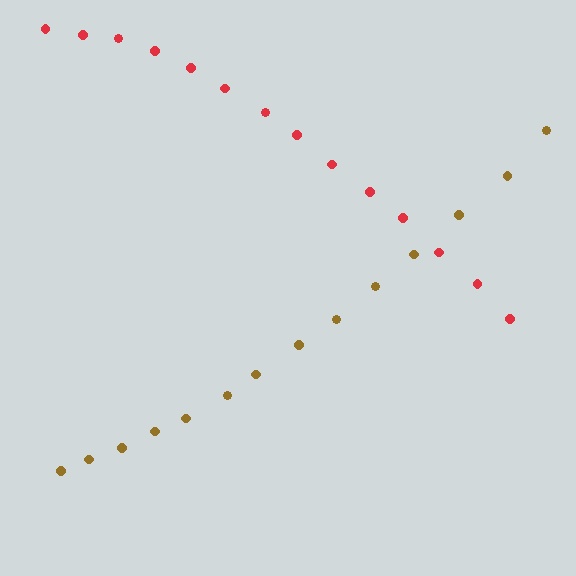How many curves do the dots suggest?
There are 2 distinct paths.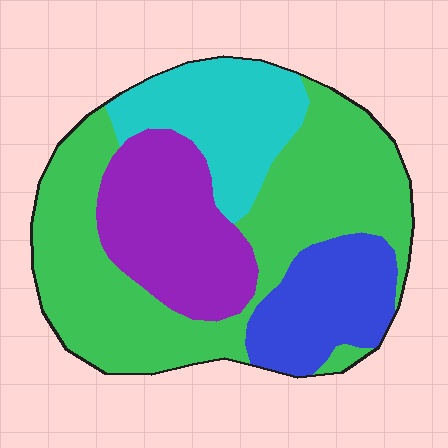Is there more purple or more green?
Green.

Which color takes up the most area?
Green, at roughly 45%.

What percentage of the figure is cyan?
Cyan takes up about one sixth (1/6) of the figure.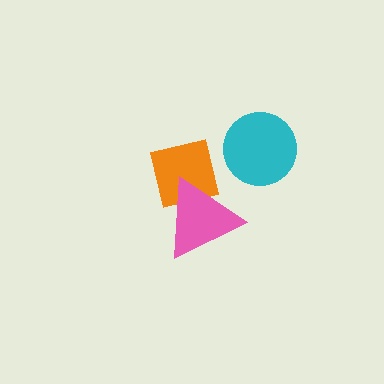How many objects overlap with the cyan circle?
0 objects overlap with the cyan circle.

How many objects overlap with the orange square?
1 object overlaps with the orange square.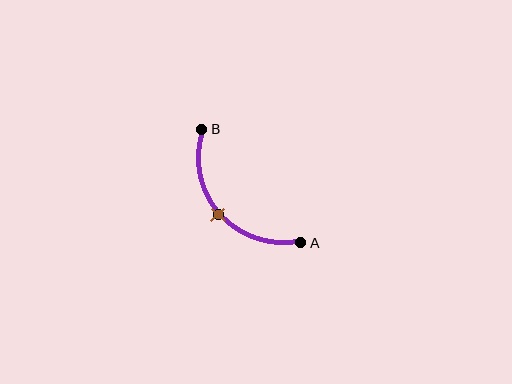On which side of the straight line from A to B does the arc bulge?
The arc bulges below and to the left of the straight line connecting A and B.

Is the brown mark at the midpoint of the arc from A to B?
Yes. The brown mark lies on the arc at equal arc-length from both A and B — it is the arc midpoint.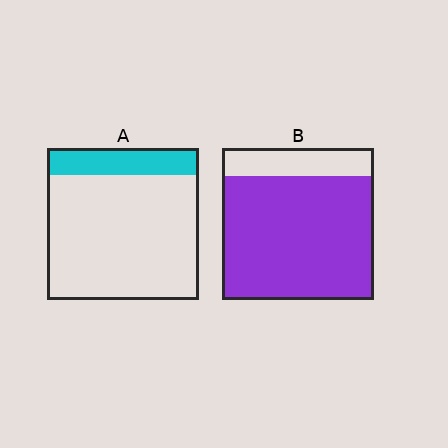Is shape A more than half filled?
No.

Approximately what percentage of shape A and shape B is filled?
A is approximately 20% and B is approximately 80%.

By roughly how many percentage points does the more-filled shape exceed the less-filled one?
By roughly 65 percentage points (B over A).